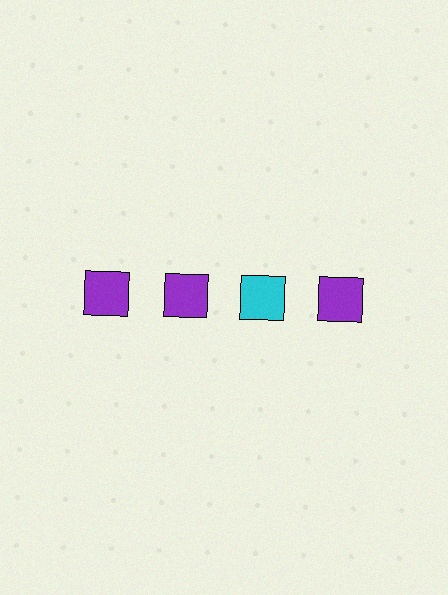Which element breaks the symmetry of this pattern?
The cyan square in the top row, center column breaks the symmetry. All other shapes are purple squares.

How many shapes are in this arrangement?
There are 4 shapes arranged in a grid pattern.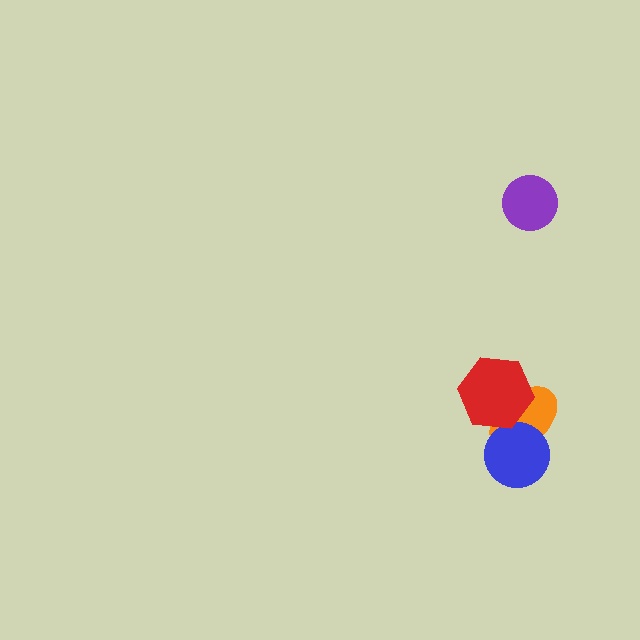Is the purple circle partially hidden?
No, no other shape covers it.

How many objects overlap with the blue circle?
1 object overlaps with the blue circle.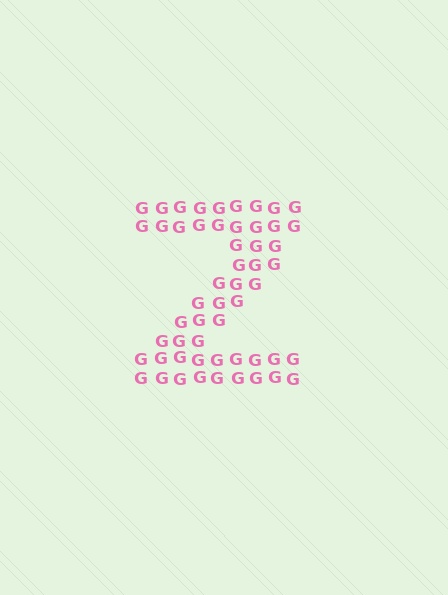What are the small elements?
The small elements are letter G's.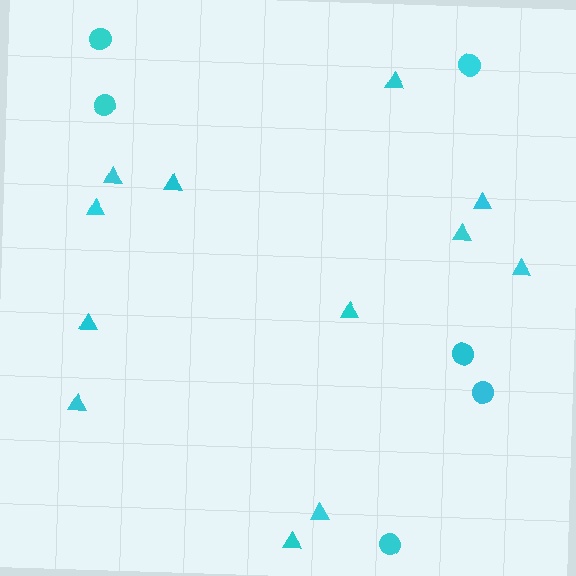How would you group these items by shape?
There are 2 groups: one group of triangles (12) and one group of circles (6).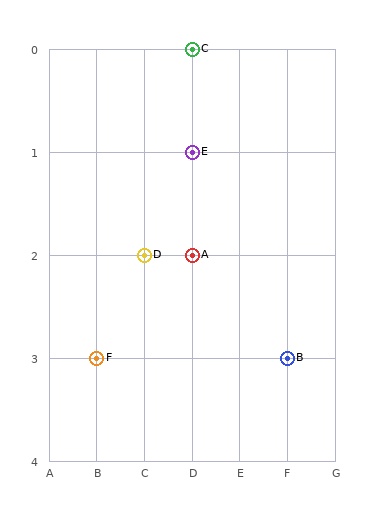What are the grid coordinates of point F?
Point F is at grid coordinates (B, 3).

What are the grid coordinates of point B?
Point B is at grid coordinates (F, 3).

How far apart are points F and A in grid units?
Points F and A are 2 columns and 1 row apart (about 2.2 grid units diagonally).